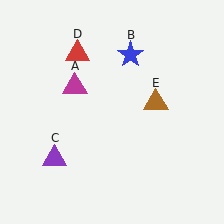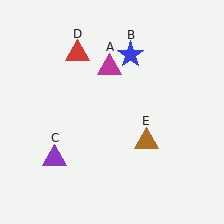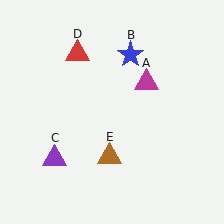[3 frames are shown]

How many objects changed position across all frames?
2 objects changed position: magenta triangle (object A), brown triangle (object E).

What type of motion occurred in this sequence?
The magenta triangle (object A), brown triangle (object E) rotated clockwise around the center of the scene.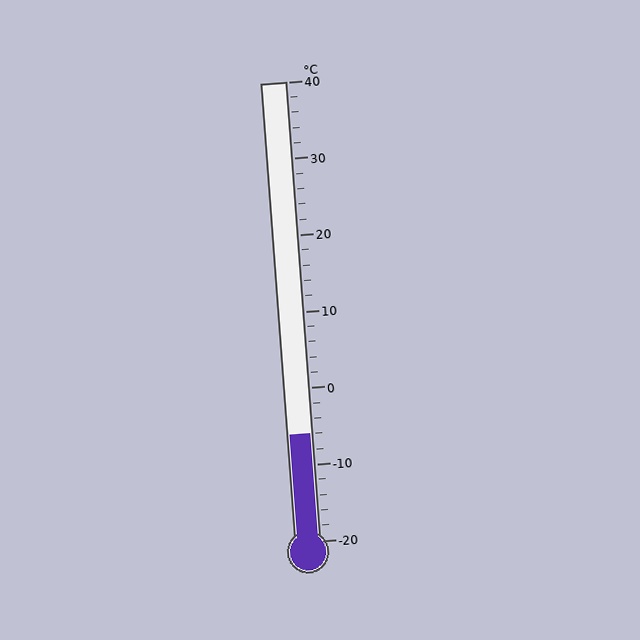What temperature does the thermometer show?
The thermometer shows approximately -6°C.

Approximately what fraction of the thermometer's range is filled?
The thermometer is filled to approximately 25% of its range.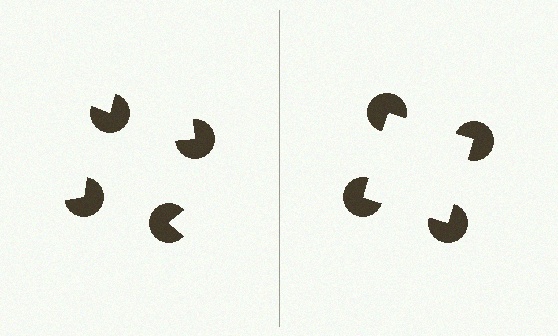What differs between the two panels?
The pac-man discs are positioned identically on both sides; only the wedge orientations differ. On the right they align to a square; on the left they are misaligned.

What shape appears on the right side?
An illusory square.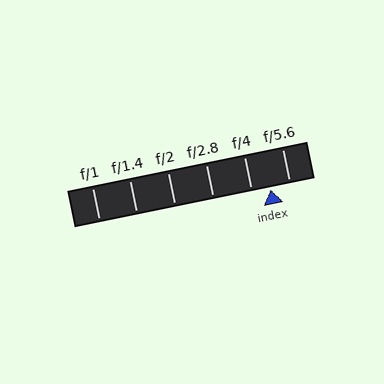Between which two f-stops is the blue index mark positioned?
The index mark is between f/4 and f/5.6.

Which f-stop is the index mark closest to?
The index mark is closest to f/4.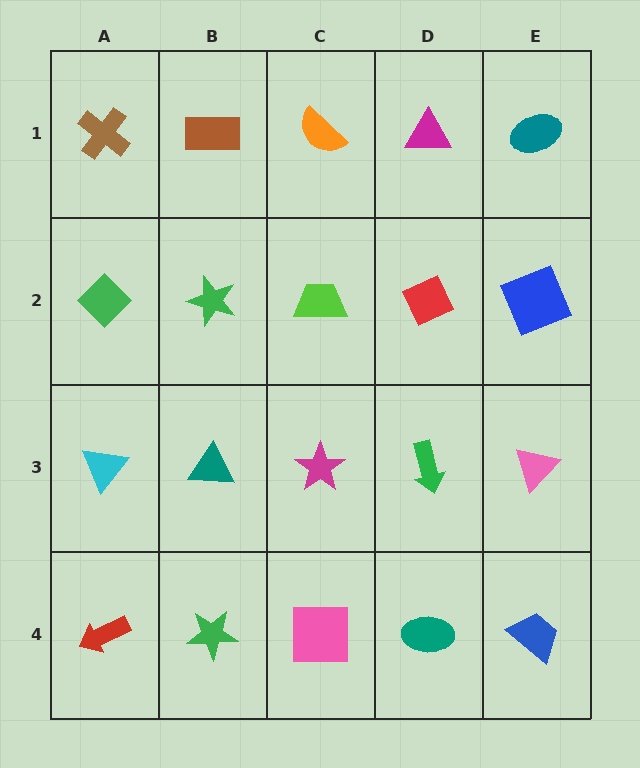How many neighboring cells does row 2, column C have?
4.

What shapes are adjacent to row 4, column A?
A cyan triangle (row 3, column A), a green star (row 4, column B).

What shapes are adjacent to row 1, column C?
A lime trapezoid (row 2, column C), a brown rectangle (row 1, column B), a magenta triangle (row 1, column D).